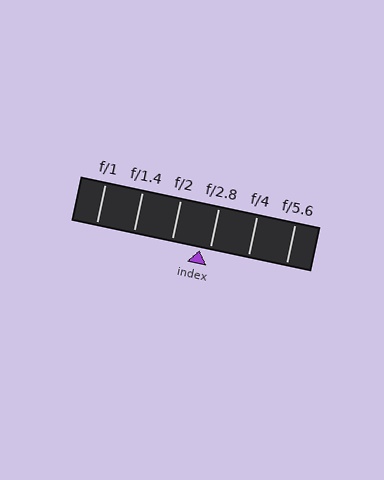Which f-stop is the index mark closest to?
The index mark is closest to f/2.8.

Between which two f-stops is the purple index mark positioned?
The index mark is between f/2 and f/2.8.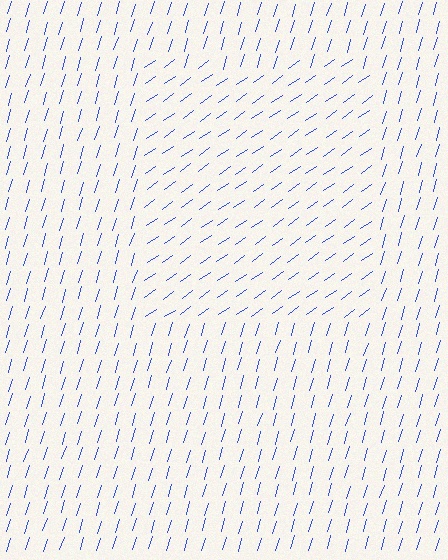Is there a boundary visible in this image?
Yes, there is a texture boundary formed by a change in line orientation.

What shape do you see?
I see a rectangle.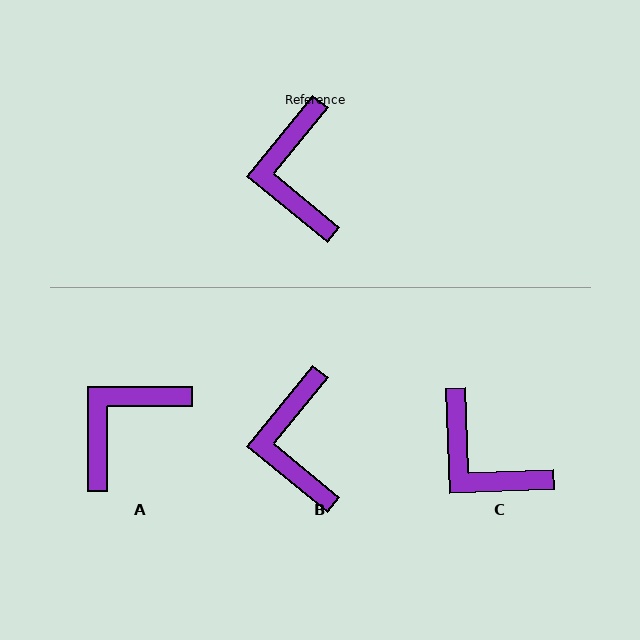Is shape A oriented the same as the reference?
No, it is off by about 51 degrees.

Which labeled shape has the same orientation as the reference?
B.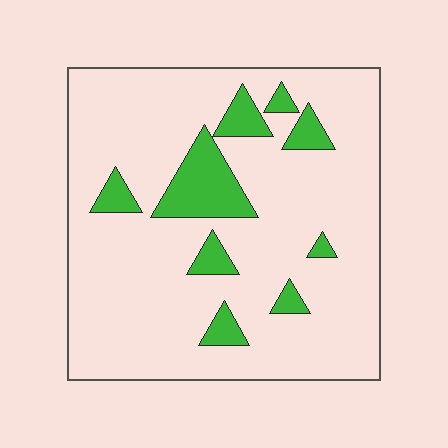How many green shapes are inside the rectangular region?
9.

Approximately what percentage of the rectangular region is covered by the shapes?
Approximately 15%.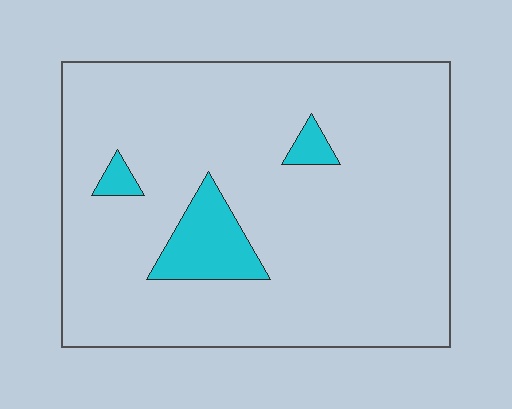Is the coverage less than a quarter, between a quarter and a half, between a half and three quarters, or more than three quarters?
Less than a quarter.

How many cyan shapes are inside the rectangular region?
3.